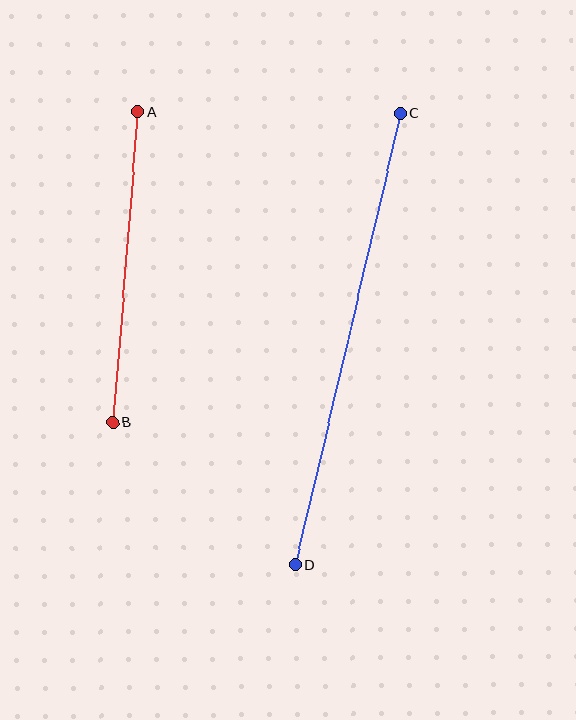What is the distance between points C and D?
The distance is approximately 464 pixels.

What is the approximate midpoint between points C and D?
The midpoint is at approximately (348, 339) pixels.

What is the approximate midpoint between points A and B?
The midpoint is at approximately (125, 267) pixels.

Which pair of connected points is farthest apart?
Points C and D are farthest apart.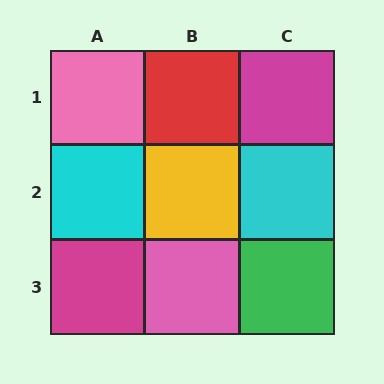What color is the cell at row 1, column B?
Red.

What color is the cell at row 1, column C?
Magenta.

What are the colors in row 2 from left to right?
Cyan, yellow, cyan.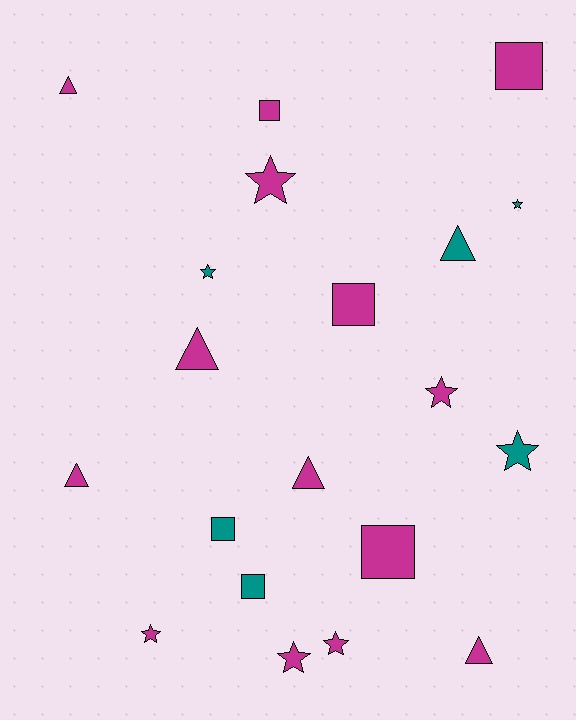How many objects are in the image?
There are 20 objects.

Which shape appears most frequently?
Star, with 8 objects.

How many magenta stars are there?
There are 5 magenta stars.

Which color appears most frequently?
Magenta, with 14 objects.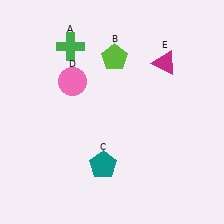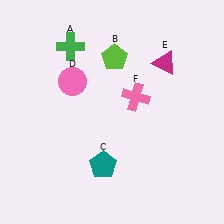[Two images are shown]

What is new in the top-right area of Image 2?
A pink cross (F) was added in the top-right area of Image 2.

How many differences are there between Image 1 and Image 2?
There is 1 difference between the two images.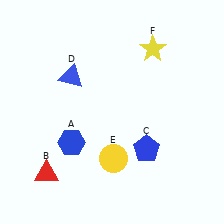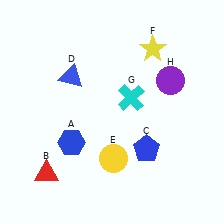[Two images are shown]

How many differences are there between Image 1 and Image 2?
There are 2 differences between the two images.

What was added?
A cyan cross (G), a purple circle (H) were added in Image 2.